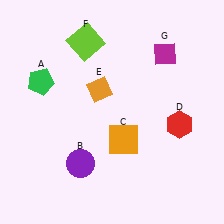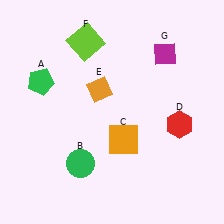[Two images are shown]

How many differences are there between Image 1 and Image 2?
There is 1 difference between the two images.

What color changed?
The circle (B) changed from purple in Image 1 to green in Image 2.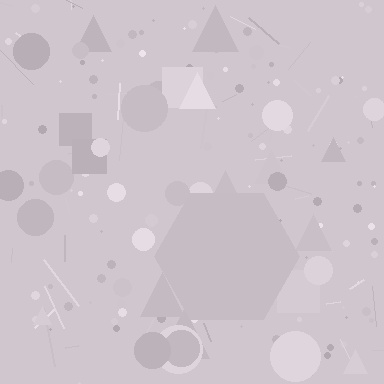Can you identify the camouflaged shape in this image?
The camouflaged shape is a hexagon.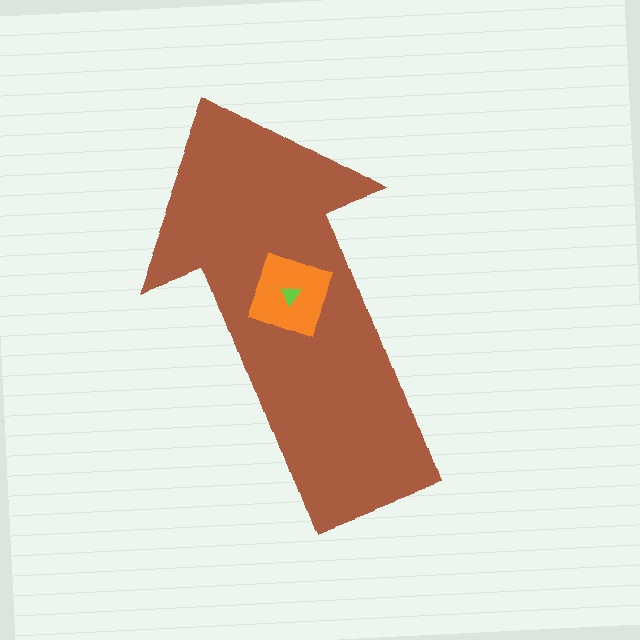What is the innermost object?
The lime triangle.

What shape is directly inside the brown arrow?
The orange diamond.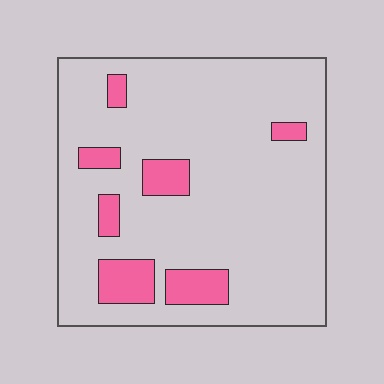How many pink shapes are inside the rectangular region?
7.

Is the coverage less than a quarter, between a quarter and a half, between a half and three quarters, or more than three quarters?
Less than a quarter.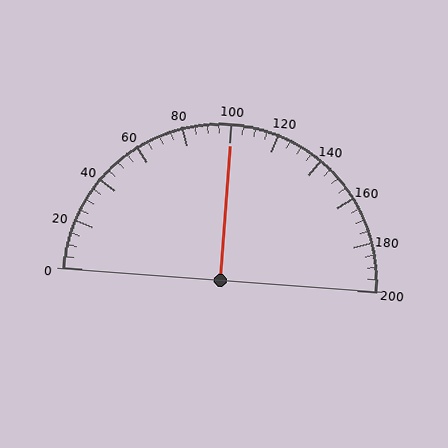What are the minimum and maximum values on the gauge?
The gauge ranges from 0 to 200.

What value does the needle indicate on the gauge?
The needle indicates approximately 100.